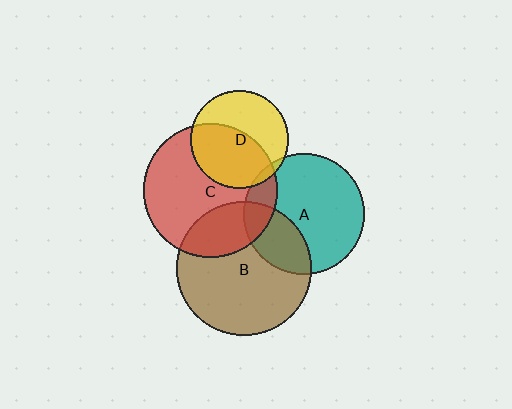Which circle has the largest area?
Circle B (brown).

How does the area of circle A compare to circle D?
Approximately 1.5 times.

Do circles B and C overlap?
Yes.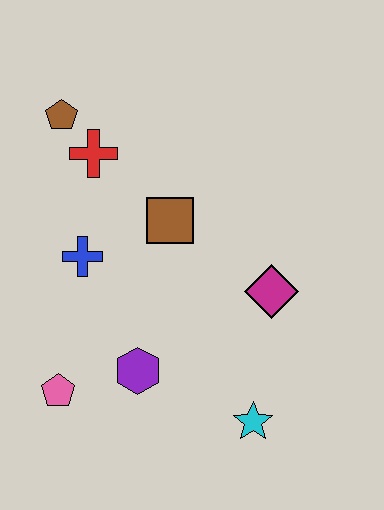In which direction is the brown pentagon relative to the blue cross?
The brown pentagon is above the blue cross.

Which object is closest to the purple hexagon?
The pink pentagon is closest to the purple hexagon.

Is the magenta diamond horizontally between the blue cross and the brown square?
No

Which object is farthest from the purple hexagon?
The brown pentagon is farthest from the purple hexagon.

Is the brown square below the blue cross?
No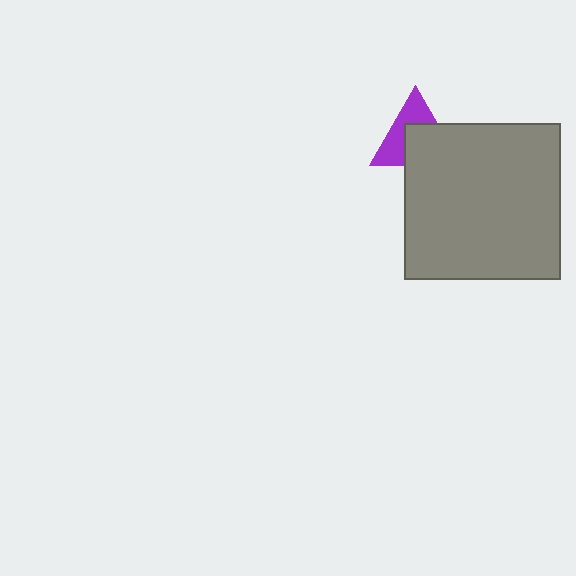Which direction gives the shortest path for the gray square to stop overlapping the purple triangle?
Moving toward the lower-right gives the shortest separation.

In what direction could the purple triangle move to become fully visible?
The purple triangle could move toward the upper-left. That would shift it out from behind the gray square entirely.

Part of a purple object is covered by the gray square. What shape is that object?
It is a triangle.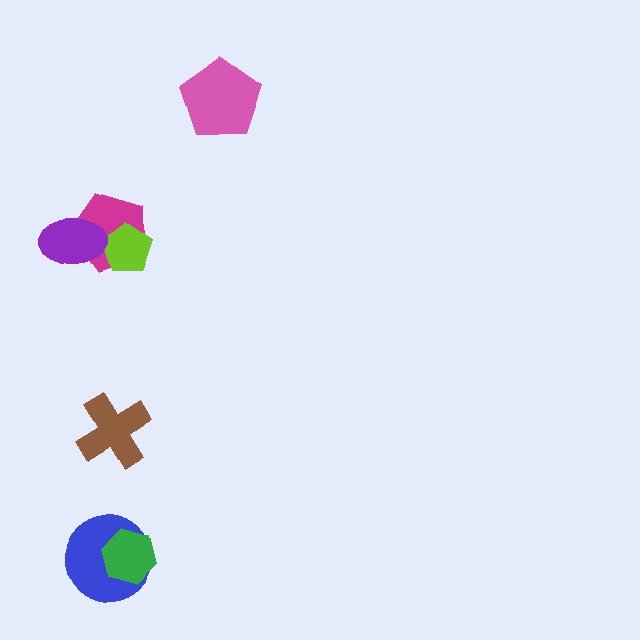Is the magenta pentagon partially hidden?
Yes, it is partially covered by another shape.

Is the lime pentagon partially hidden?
Yes, it is partially covered by another shape.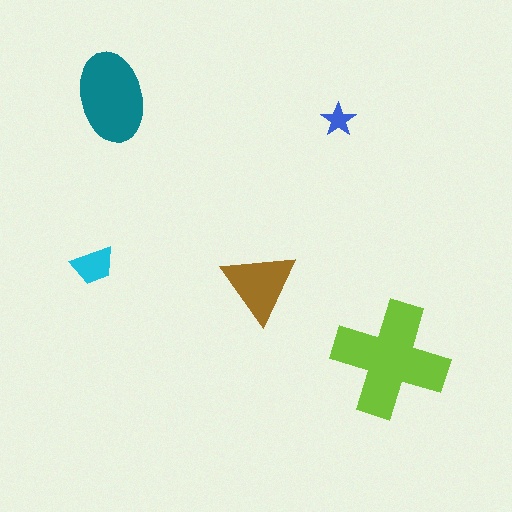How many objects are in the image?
There are 5 objects in the image.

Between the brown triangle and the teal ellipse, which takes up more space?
The teal ellipse.